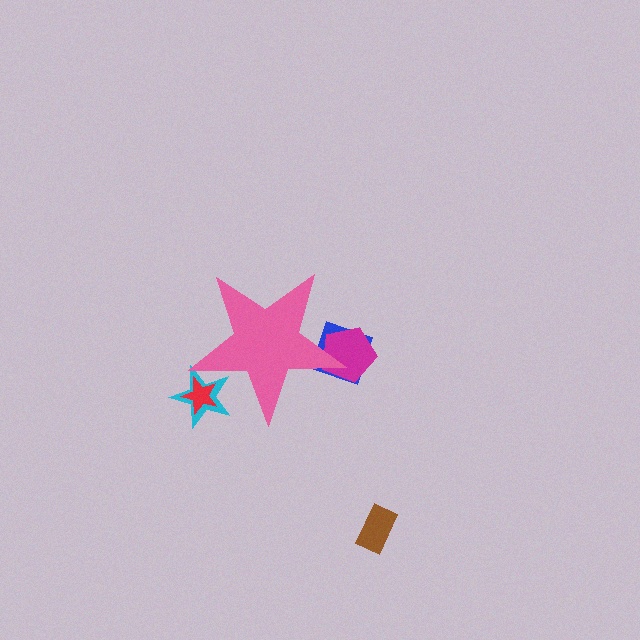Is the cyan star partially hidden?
Yes, the cyan star is partially hidden behind the pink star.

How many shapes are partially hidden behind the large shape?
4 shapes are partially hidden.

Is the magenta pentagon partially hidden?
Yes, the magenta pentagon is partially hidden behind the pink star.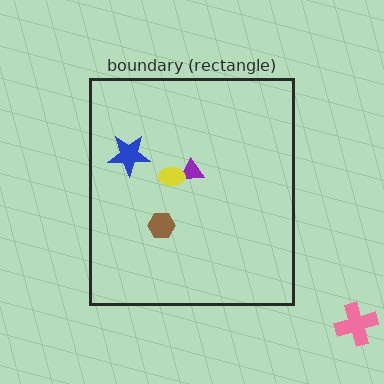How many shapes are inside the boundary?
4 inside, 1 outside.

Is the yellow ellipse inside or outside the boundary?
Inside.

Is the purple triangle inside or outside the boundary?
Inside.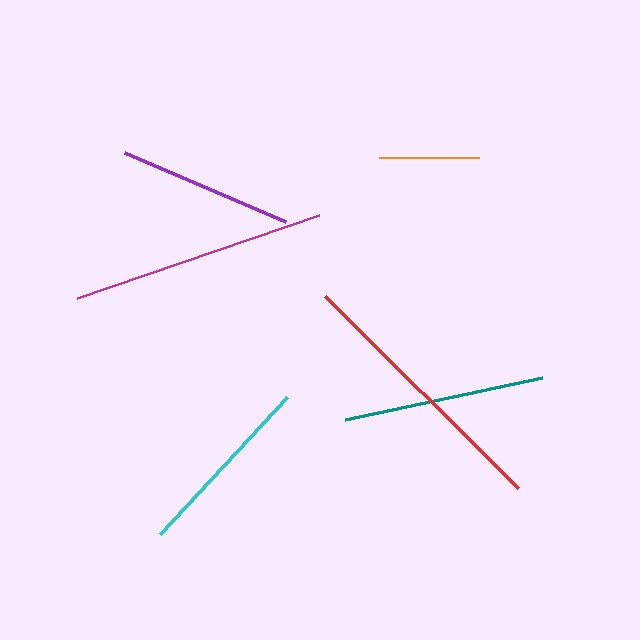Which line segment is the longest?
The red line is the longest at approximately 273 pixels.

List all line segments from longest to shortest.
From longest to shortest: red, magenta, teal, cyan, purple, orange.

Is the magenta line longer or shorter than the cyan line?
The magenta line is longer than the cyan line.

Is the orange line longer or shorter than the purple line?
The purple line is longer than the orange line.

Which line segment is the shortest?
The orange line is the shortest at approximately 99 pixels.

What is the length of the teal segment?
The teal segment is approximately 202 pixels long.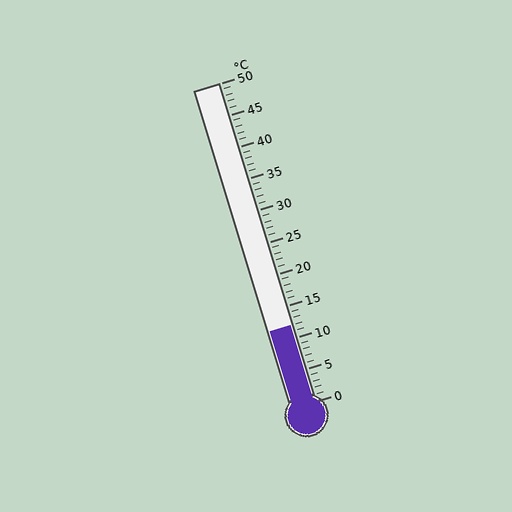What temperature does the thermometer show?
The thermometer shows approximately 12°C.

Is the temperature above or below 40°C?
The temperature is below 40°C.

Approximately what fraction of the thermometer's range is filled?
The thermometer is filled to approximately 25% of its range.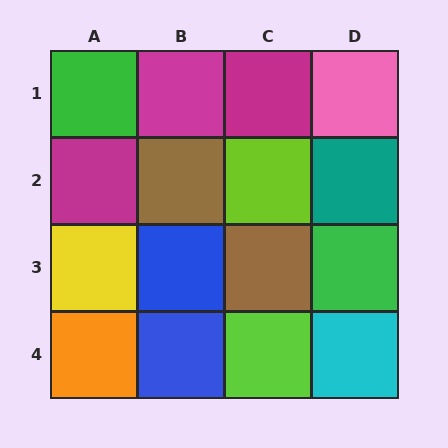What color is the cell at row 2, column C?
Lime.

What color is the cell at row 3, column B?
Blue.